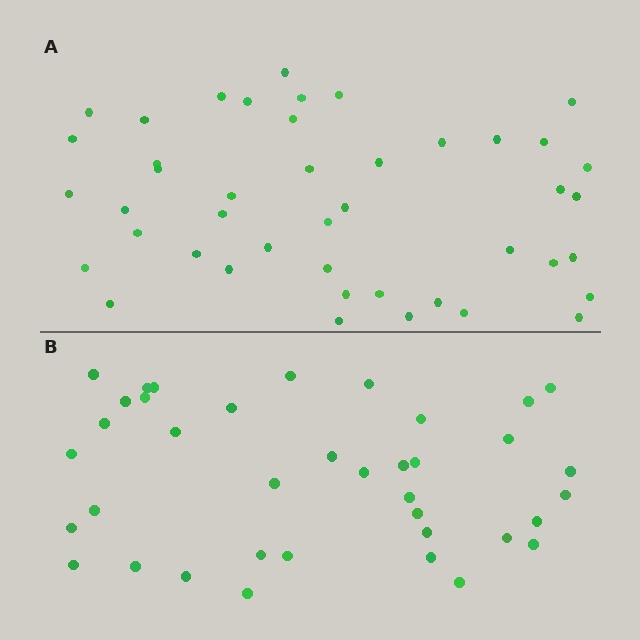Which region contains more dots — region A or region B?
Region A (the top region) has more dots.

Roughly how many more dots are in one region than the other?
Region A has about 6 more dots than region B.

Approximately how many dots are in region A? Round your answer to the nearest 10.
About 40 dots. (The exact count is 44, which rounds to 40.)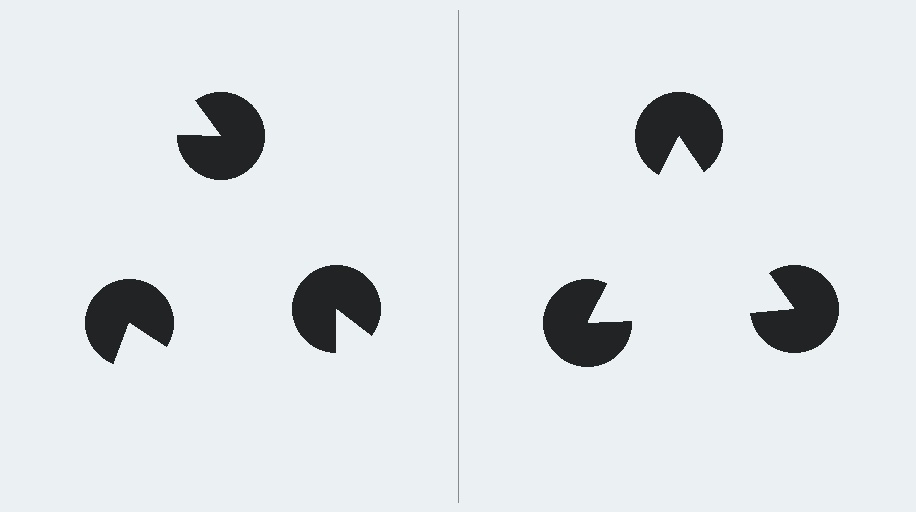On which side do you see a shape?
An illusory triangle appears on the right side. On the left side the wedge cuts are rotated, so no coherent shape forms.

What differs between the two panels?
The pac-man discs are positioned identically on both sides; only the wedge orientations differ. On the right they align to a triangle; on the left they are misaligned.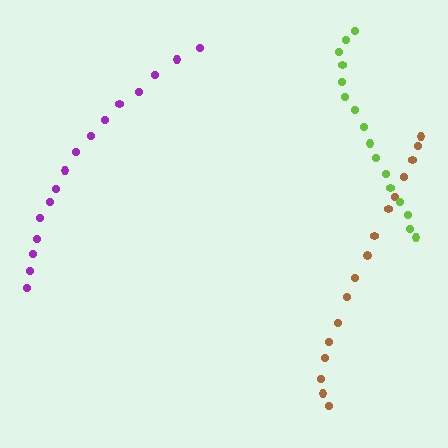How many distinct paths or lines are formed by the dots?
There are 3 distinct paths.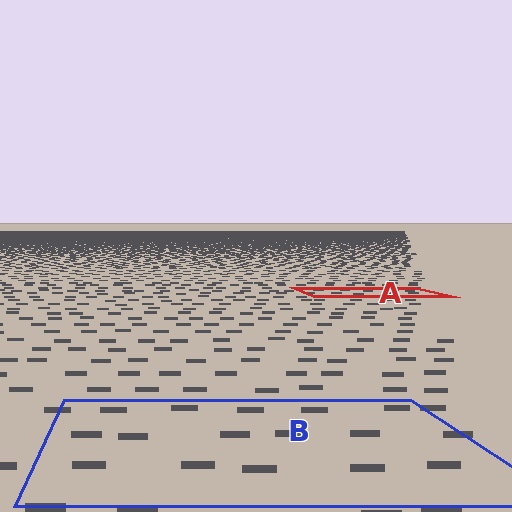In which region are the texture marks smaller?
The texture marks are smaller in region A, because it is farther away.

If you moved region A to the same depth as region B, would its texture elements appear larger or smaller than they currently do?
They would appear larger. At a closer depth, the same texture elements are projected at a bigger on-screen size.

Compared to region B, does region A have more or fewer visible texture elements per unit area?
Region A has more texture elements per unit area — they are packed more densely because it is farther away.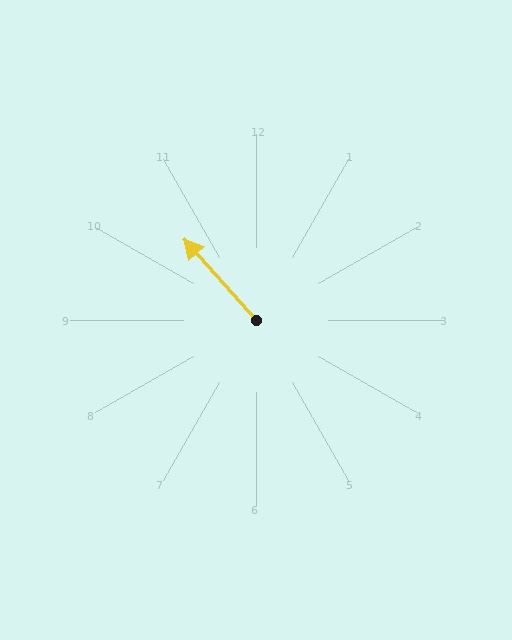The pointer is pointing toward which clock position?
Roughly 11 o'clock.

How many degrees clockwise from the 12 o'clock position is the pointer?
Approximately 318 degrees.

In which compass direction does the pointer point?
Northwest.